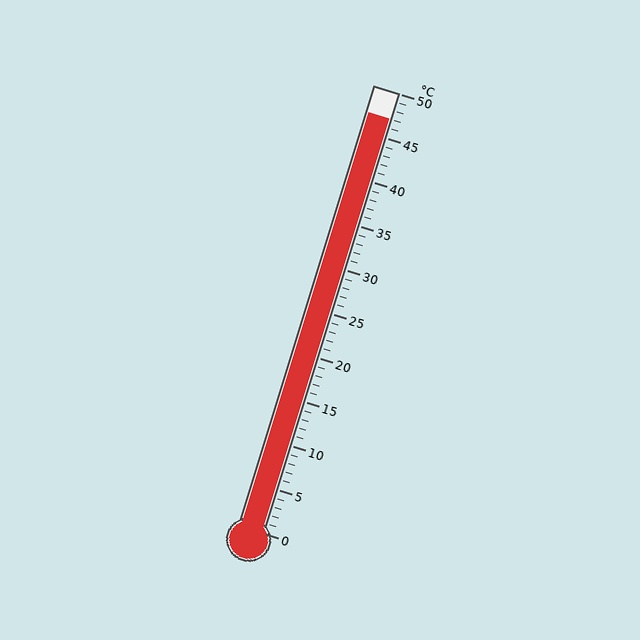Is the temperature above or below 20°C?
The temperature is above 20°C.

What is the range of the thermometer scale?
The thermometer scale ranges from 0°C to 50°C.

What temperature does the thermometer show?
The thermometer shows approximately 47°C.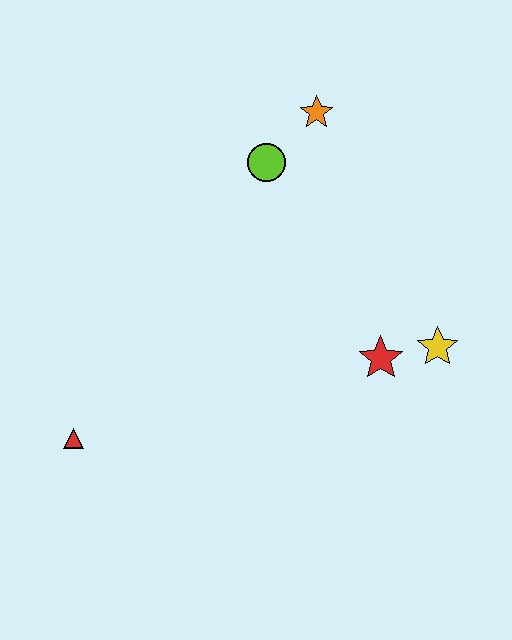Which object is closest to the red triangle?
The red star is closest to the red triangle.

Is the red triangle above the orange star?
No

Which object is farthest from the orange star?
The red triangle is farthest from the orange star.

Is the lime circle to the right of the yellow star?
No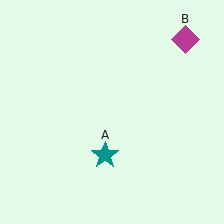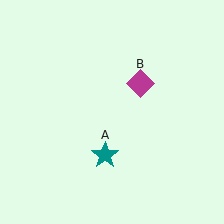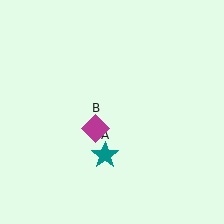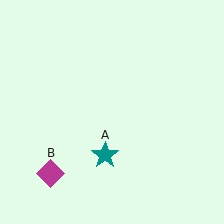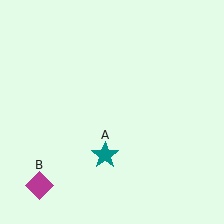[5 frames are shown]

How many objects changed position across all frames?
1 object changed position: magenta diamond (object B).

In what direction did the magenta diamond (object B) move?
The magenta diamond (object B) moved down and to the left.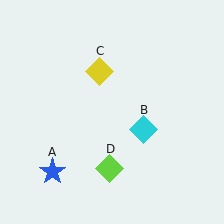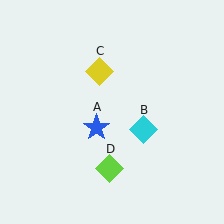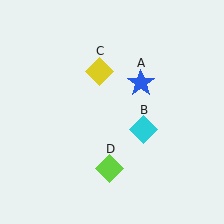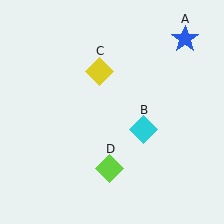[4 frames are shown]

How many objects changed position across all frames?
1 object changed position: blue star (object A).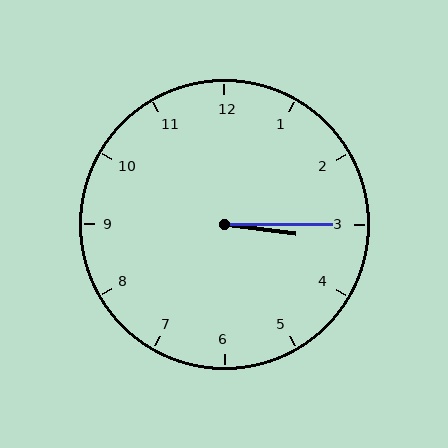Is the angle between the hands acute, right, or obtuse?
It is acute.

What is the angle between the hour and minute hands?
Approximately 8 degrees.